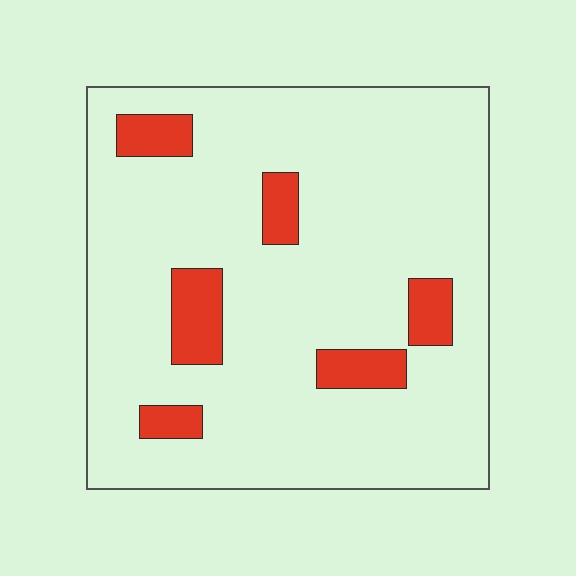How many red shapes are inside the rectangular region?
6.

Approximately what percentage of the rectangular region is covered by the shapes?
Approximately 10%.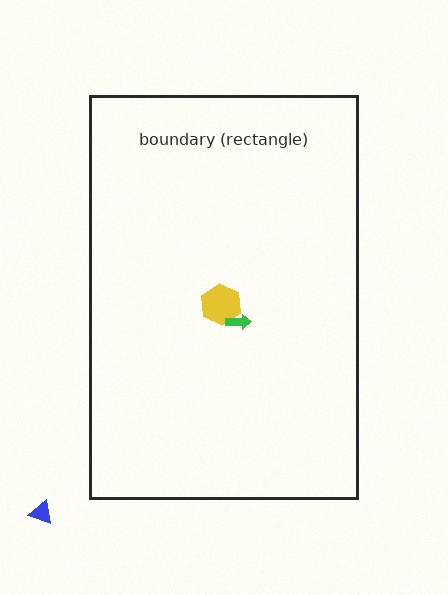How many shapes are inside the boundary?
2 inside, 1 outside.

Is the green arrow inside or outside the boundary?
Inside.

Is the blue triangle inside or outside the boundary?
Outside.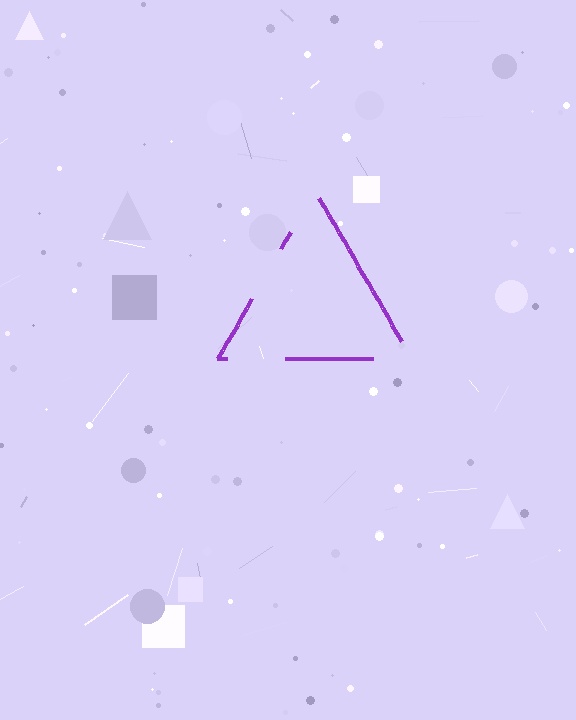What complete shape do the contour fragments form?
The contour fragments form a triangle.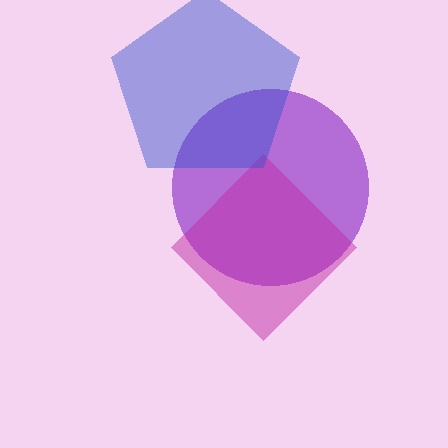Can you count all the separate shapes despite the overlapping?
Yes, there are 3 separate shapes.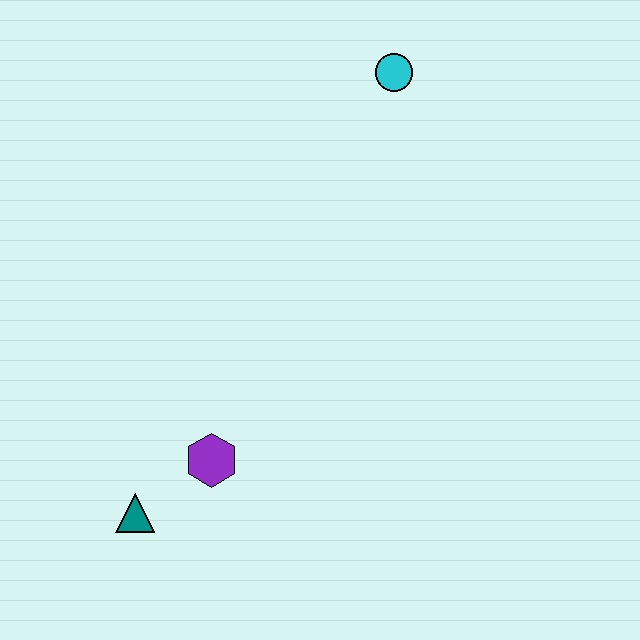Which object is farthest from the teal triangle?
The cyan circle is farthest from the teal triangle.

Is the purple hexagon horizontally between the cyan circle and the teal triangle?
Yes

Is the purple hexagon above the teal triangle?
Yes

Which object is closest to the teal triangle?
The purple hexagon is closest to the teal triangle.